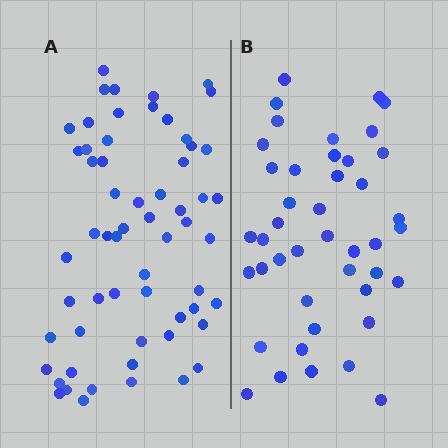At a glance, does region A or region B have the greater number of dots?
Region A (the left region) has more dots.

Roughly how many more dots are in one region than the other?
Region A has approximately 15 more dots than region B.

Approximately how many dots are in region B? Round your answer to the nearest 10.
About 40 dots. (The exact count is 43, which rounds to 40.)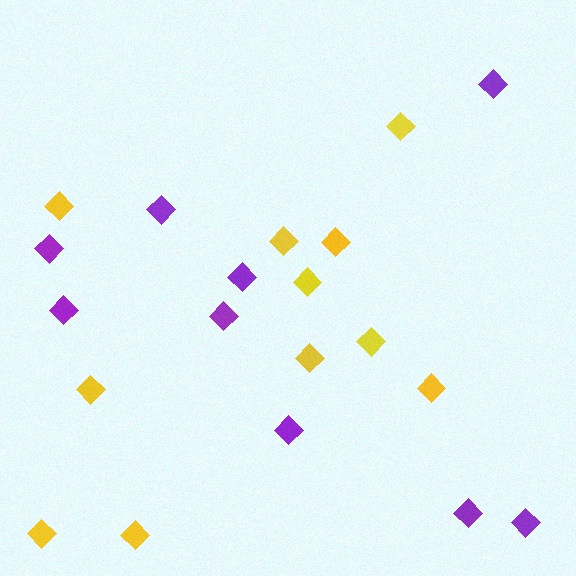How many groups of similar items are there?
There are 2 groups: one group of yellow diamonds (11) and one group of purple diamonds (9).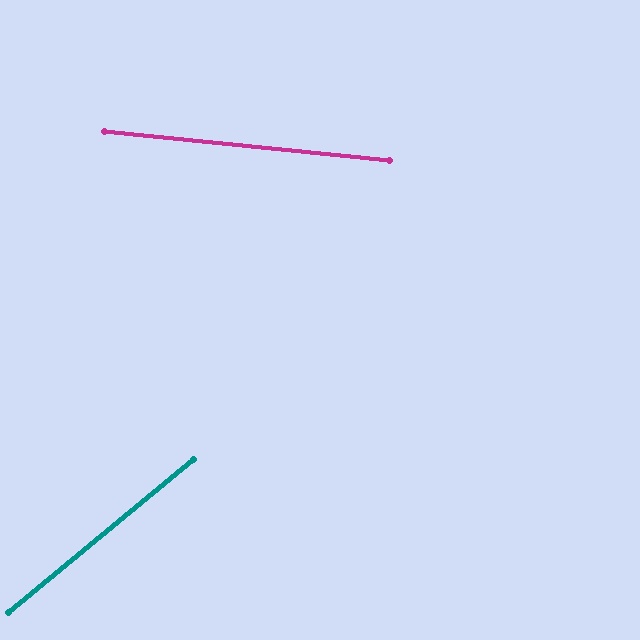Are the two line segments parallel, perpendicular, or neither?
Neither parallel nor perpendicular — they differ by about 45°.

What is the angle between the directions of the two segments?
Approximately 45 degrees.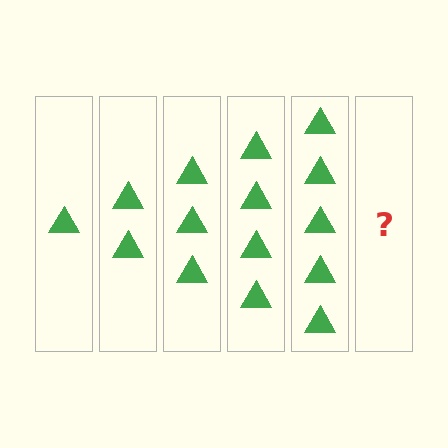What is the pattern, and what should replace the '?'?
The pattern is that each step adds one more triangle. The '?' should be 6 triangles.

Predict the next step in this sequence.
The next step is 6 triangles.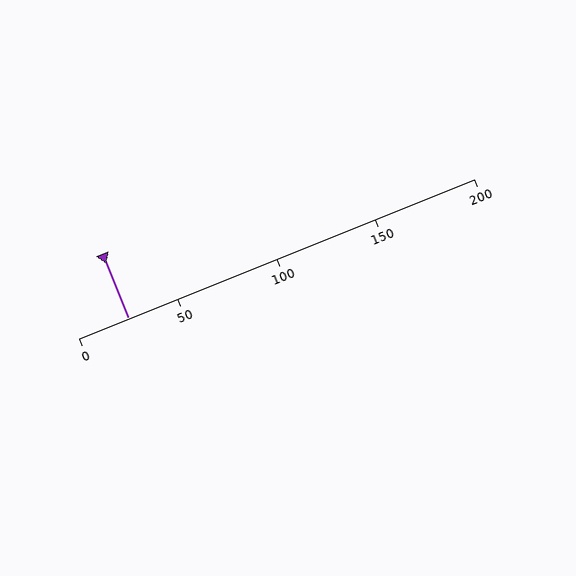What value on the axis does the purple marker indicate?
The marker indicates approximately 25.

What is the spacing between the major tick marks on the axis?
The major ticks are spaced 50 apart.